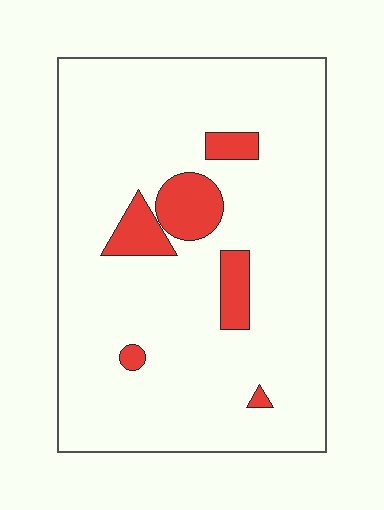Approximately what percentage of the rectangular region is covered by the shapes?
Approximately 10%.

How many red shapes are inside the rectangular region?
6.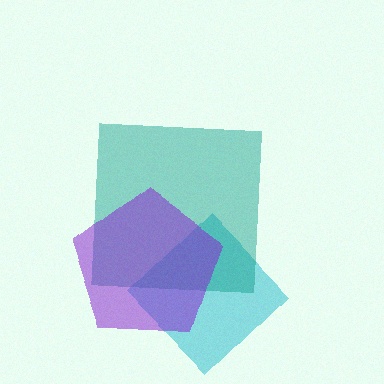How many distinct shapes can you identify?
There are 3 distinct shapes: a cyan diamond, a teal square, a purple pentagon.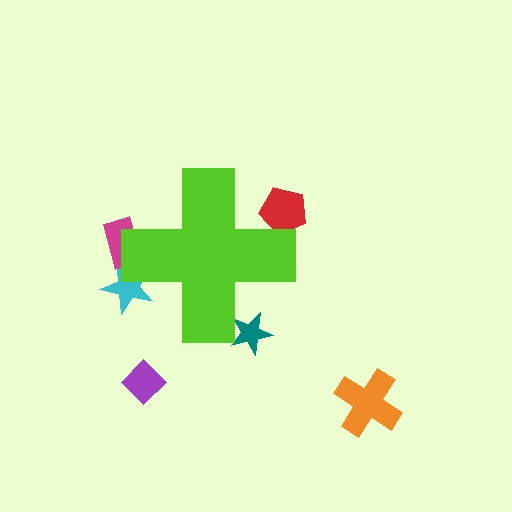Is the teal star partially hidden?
Yes, the teal star is partially hidden behind the lime cross.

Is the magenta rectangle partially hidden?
Yes, the magenta rectangle is partially hidden behind the lime cross.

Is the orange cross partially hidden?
No, the orange cross is fully visible.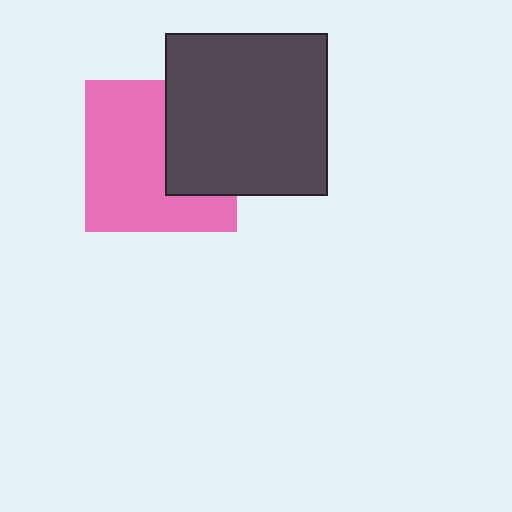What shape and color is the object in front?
The object in front is a dark gray square.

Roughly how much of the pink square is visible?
About half of it is visible (roughly 64%).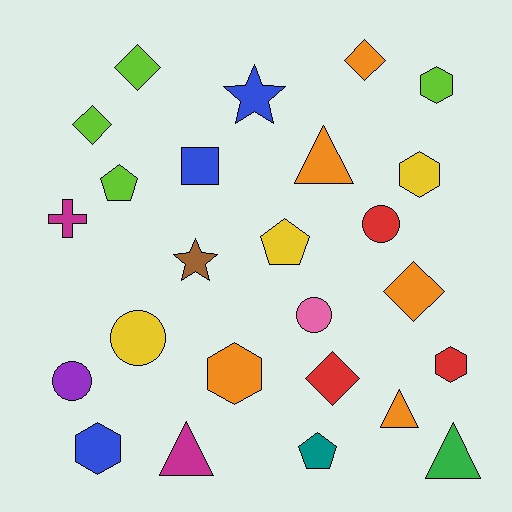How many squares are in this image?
There is 1 square.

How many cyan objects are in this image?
There are no cyan objects.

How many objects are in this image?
There are 25 objects.